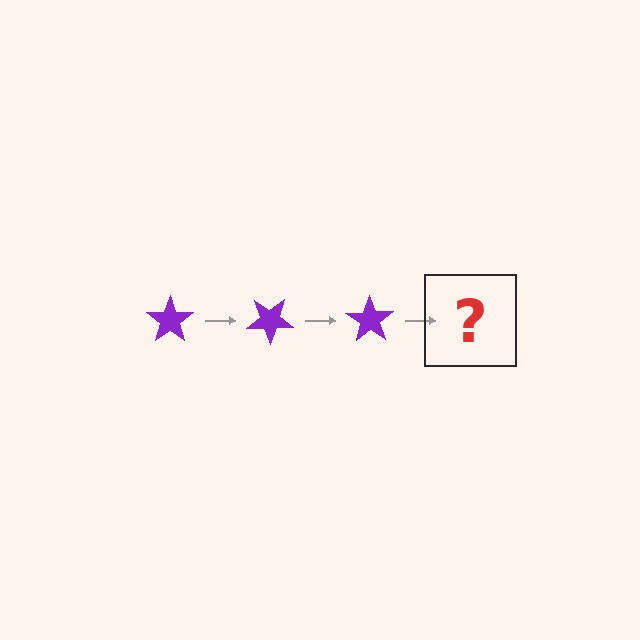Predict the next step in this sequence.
The next step is a purple star rotated 105 degrees.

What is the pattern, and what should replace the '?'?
The pattern is that the star rotates 35 degrees each step. The '?' should be a purple star rotated 105 degrees.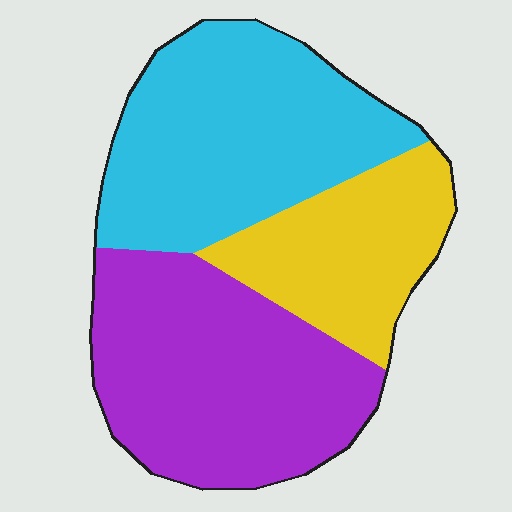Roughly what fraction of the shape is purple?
Purple takes up about two fifths (2/5) of the shape.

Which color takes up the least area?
Yellow, at roughly 25%.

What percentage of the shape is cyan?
Cyan takes up between a quarter and a half of the shape.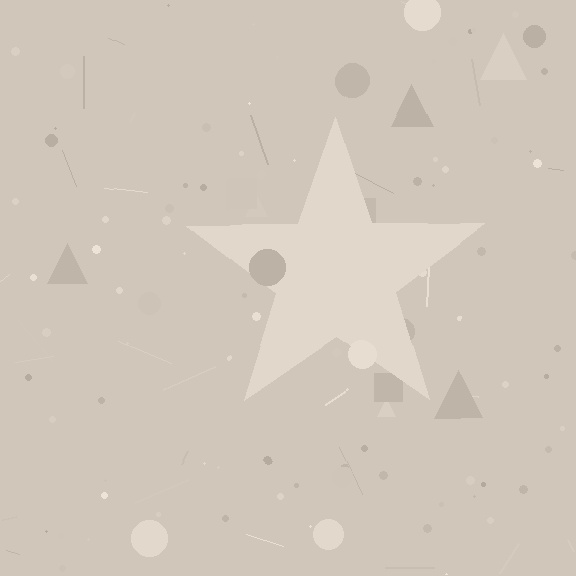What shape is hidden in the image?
A star is hidden in the image.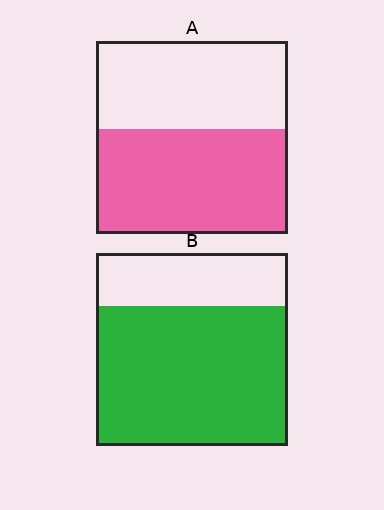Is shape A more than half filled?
Yes.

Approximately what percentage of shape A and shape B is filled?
A is approximately 55% and B is approximately 75%.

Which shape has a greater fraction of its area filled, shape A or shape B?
Shape B.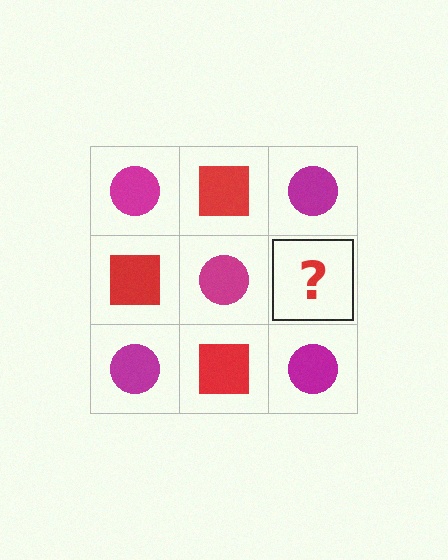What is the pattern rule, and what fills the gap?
The rule is that it alternates magenta circle and red square in a checkerboard pattern. The gap should be filled with a red square.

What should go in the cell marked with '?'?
The missing cell should contain a red square.